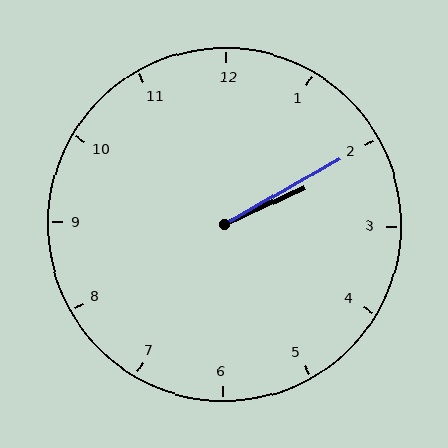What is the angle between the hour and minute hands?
Approximately 5 degrees.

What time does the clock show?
2:10.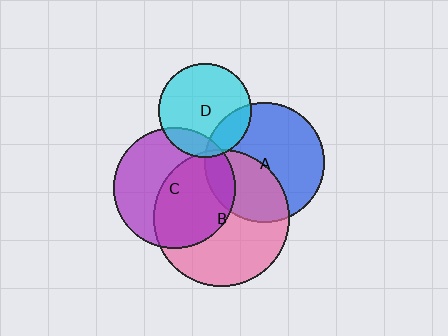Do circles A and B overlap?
Yes.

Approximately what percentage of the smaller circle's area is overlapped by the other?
Approximately 40%.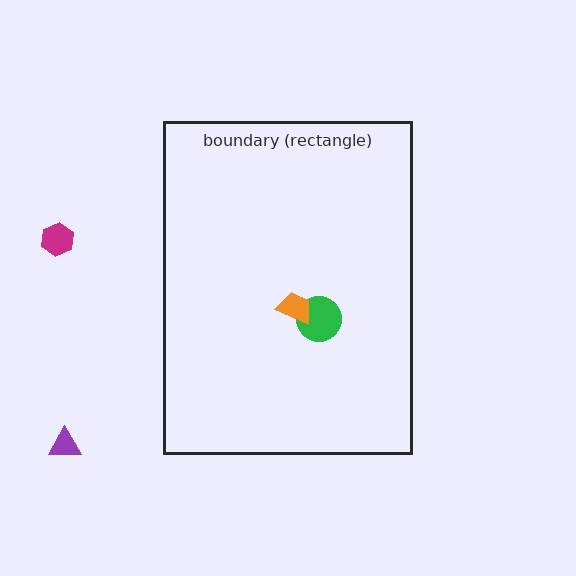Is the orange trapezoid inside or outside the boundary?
Inside.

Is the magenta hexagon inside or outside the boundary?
Outside.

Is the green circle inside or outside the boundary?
Inside.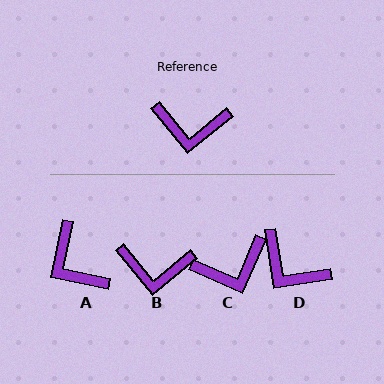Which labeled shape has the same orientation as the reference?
B.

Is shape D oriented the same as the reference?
No, it is off by about 31 degrees.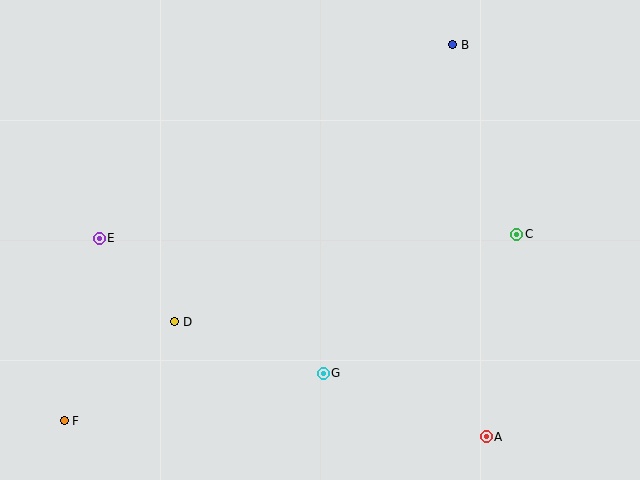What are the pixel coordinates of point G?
Point G is at (323, 373).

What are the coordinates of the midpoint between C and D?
The midpoint between C and D is at (346, 278).